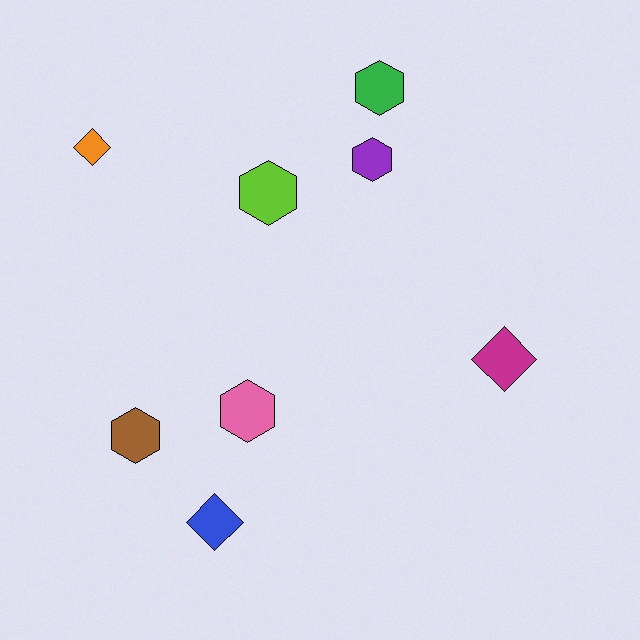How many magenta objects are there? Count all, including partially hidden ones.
There is 1 magenta object.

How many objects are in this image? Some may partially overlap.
There are 8 objects.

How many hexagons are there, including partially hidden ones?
There are 5 hexagons.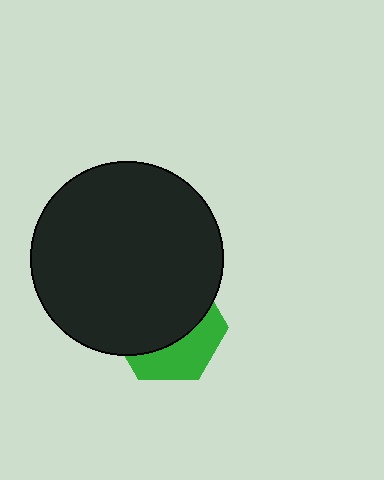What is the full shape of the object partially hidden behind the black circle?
The partially hidden object is a green hexagon.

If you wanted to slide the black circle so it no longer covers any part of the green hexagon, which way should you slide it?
Slide it up — that is the most direct way to separate the two shapes.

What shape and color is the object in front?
The object in front is a black circle.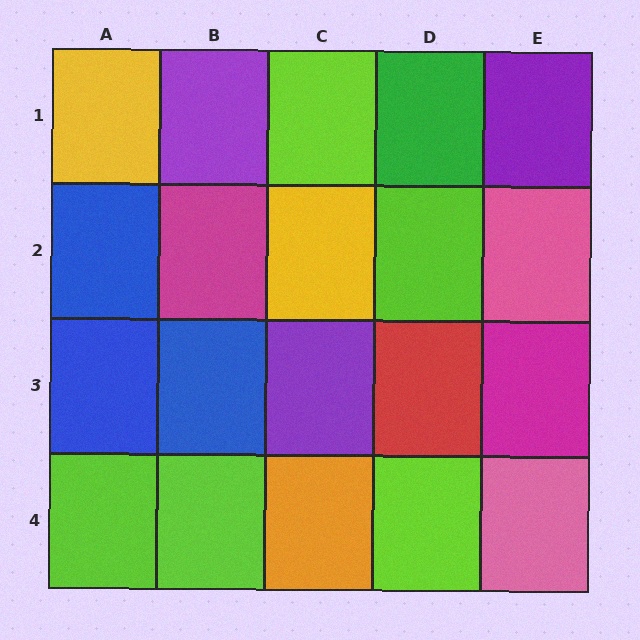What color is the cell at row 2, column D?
Lime.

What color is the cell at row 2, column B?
Magenta.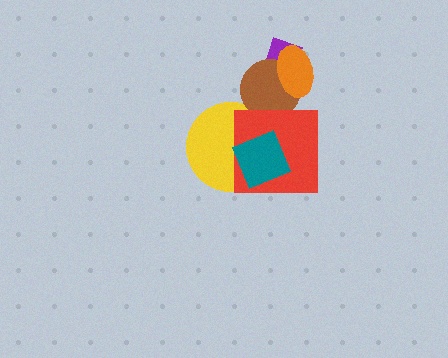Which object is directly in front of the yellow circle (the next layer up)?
The red square is directly in front of the yellow circle.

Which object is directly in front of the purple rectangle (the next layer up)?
The brown circle is directly in front of the purple rectangle.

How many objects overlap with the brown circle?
3 objects overlap with the brown circle.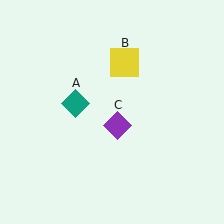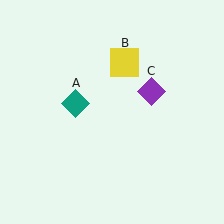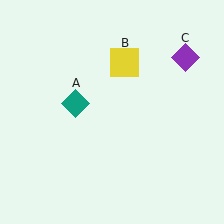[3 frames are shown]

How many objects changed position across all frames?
1 object changed position: purple diamond (object C).